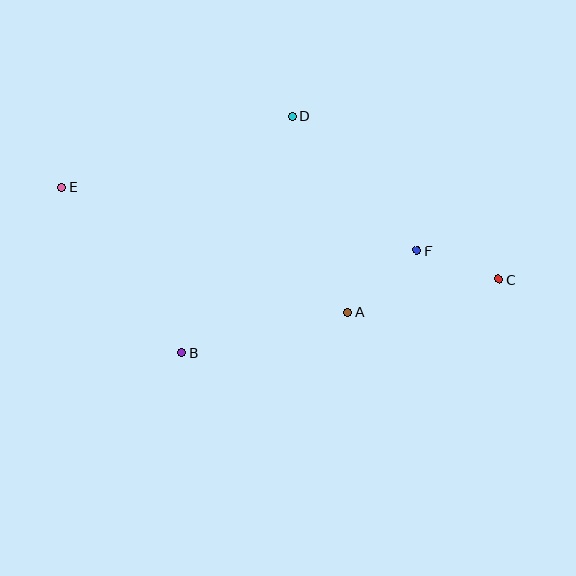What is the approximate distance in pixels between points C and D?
The distance between C and D is approximately 263 pixels.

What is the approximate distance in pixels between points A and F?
The distance between A and F is approximately 93 pixels.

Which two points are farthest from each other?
Points C and E are farthest from each other.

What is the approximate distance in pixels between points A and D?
The distance between A and D is approximately 203 pixels.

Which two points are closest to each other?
Points C and F are closest to each other.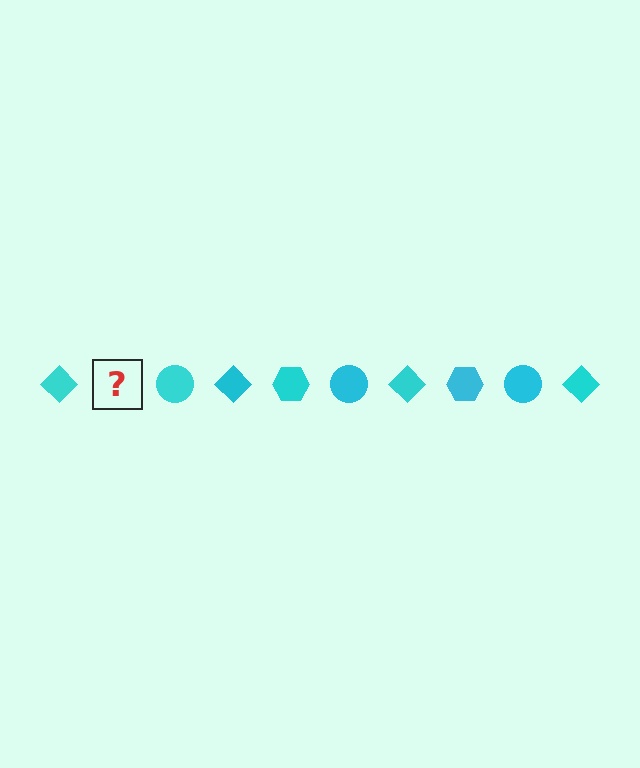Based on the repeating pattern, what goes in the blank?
The blank should be a cyan hexagon.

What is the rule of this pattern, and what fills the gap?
The rule is that the pattern cycles through diamond, hexagon, circle shapes in cyan. The gap should be filled with a cyan hexagon.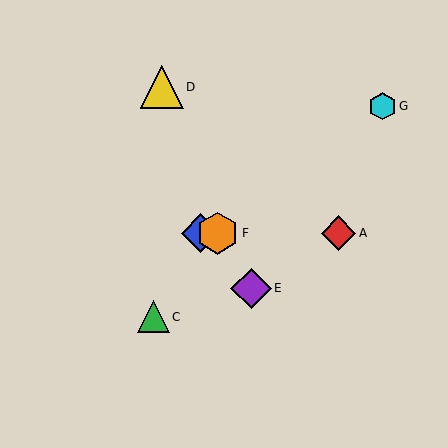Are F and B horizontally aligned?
Yes, both are at y≈233.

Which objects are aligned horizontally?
Objects A, B, F are aligned horizontally.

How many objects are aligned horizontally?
3 objects (A, B, F) are aligned horizontally.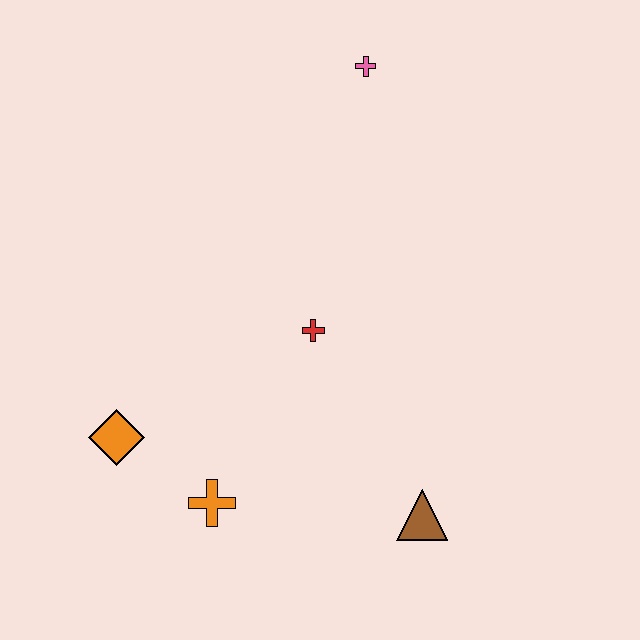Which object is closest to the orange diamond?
The orange cross is closest to the orange diamond.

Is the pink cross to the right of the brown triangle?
No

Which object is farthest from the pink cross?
The orange cross is farthest from the pink cross.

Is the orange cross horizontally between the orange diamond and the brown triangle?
Yes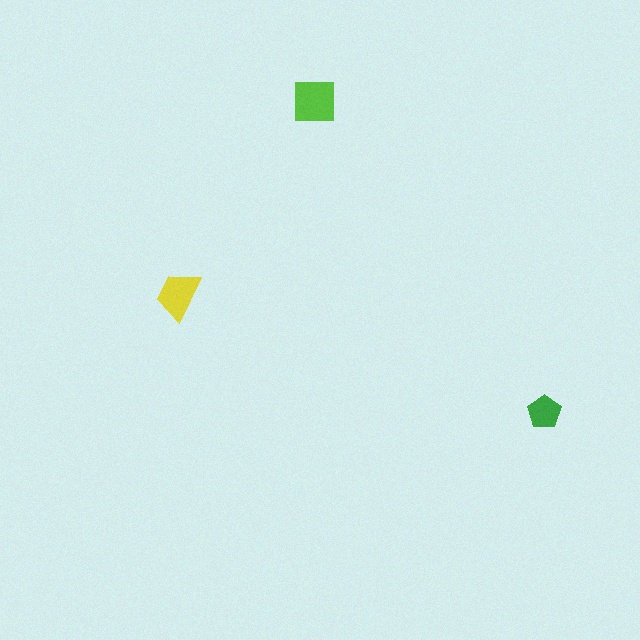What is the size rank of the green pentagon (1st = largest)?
3rd.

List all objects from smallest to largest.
The green pentagon, the yellow trapezoid, the lime square.